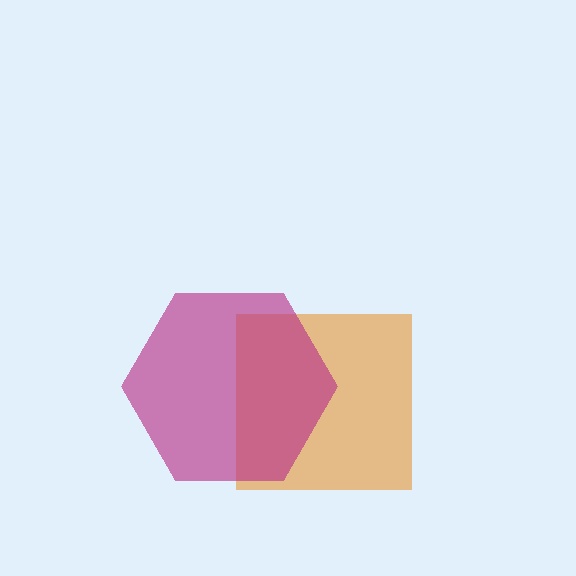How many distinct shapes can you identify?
There are 2 distinct shapes: an orange square, a magenta hexagon.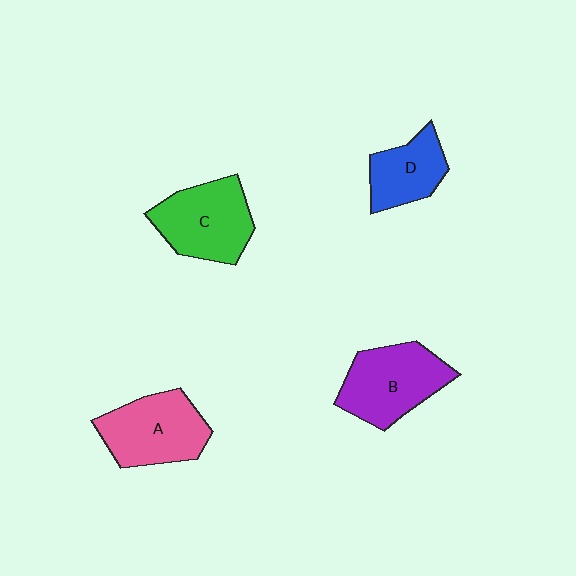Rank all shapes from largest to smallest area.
From largest to smallest: B (purple), C (green), A (pink), D (blue).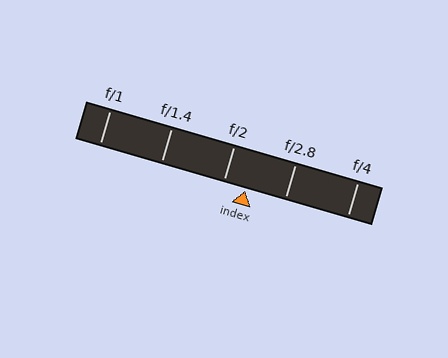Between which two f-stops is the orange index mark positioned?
The index mark is between f/2 and f/2.8.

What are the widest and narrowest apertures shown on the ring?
The widest aperture shown is f/1 and the narrowest is f/4.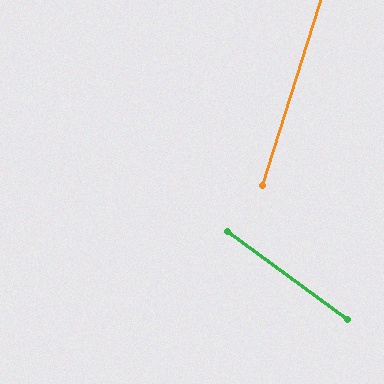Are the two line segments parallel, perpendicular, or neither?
Neither parallel nor perpendicular — they differ by about 72°.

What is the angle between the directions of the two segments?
Approximately 72 degrees.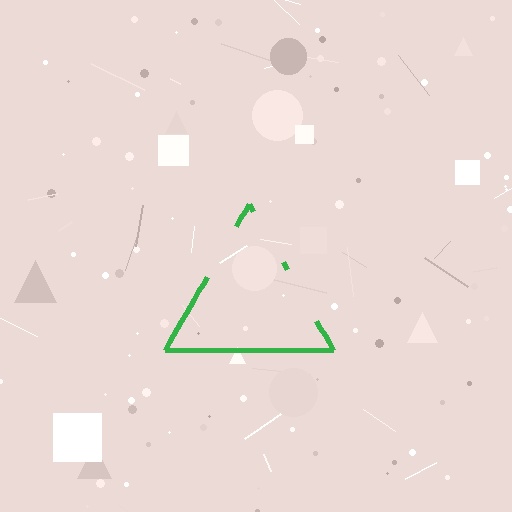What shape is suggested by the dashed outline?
The dashed outline suggests a triangle.